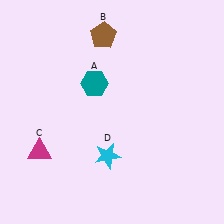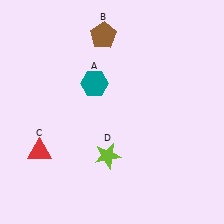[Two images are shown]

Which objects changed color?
C changed from magenta to red. D changed from cyan to lime.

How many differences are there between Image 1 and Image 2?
There are 2 differences between the two images.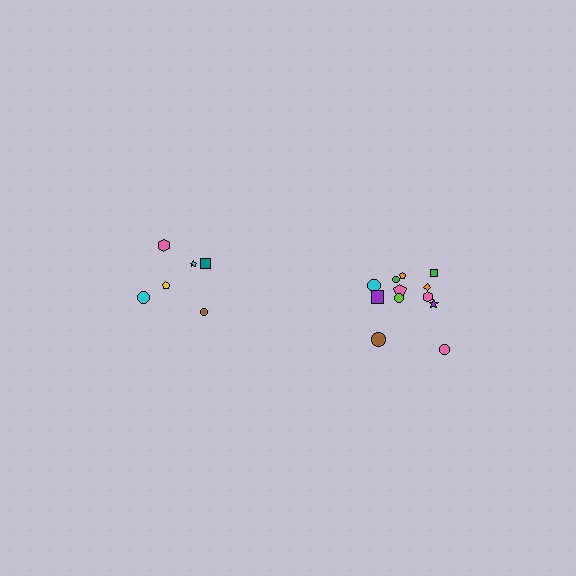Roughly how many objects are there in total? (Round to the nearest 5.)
Roughly 20 objects in total.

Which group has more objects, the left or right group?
The right group.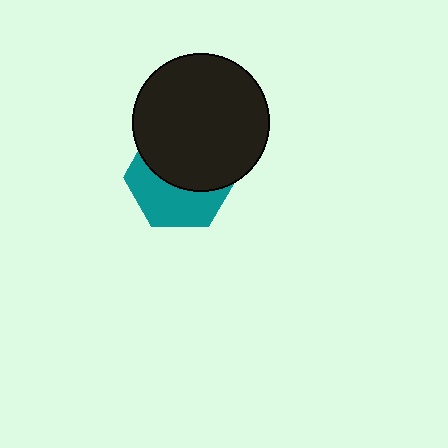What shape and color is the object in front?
The object in front is a black circle.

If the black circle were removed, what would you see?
You would see the complete teal hexagon.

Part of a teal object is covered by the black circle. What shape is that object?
It is a hexagon.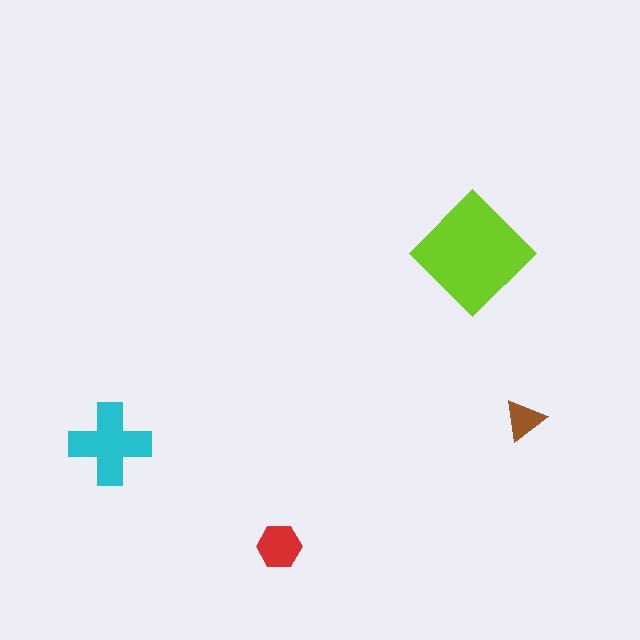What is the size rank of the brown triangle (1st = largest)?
4th.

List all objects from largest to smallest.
The lime diamond, the cyan cross, the red hexagon, the brown triangle.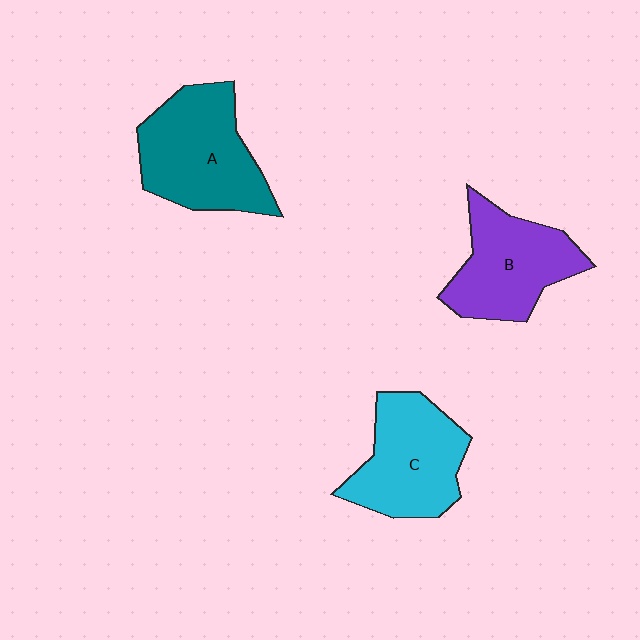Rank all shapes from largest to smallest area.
From largest to smallest: A (teal), C (cyan), B (purple).